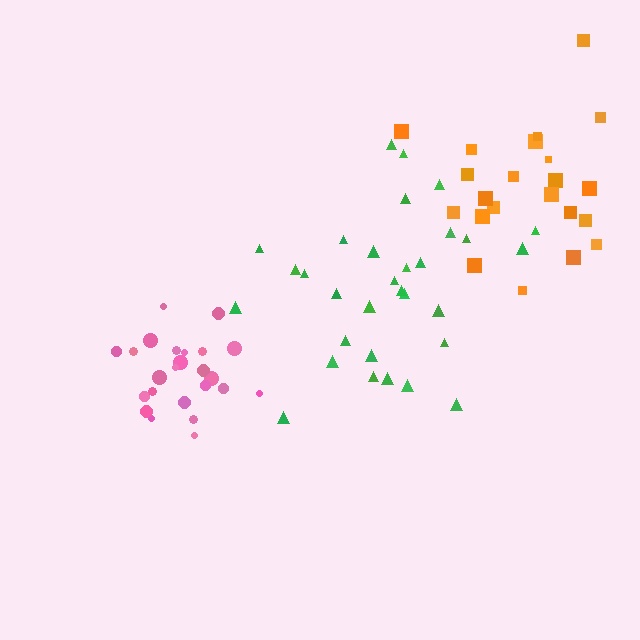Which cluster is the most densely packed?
Pink.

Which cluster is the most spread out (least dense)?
Orange.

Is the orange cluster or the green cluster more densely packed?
Green.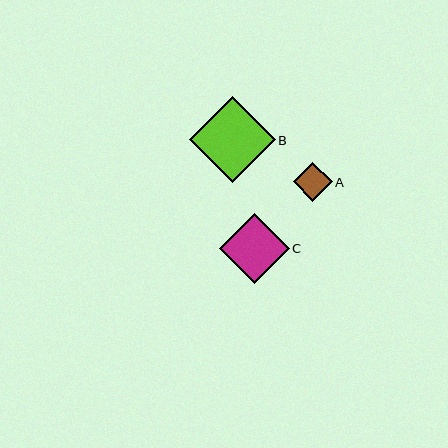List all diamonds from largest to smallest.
From largest to smallest: B, C, A.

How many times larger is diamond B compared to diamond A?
Diamond B is approximately 2.2 times the size of diamond A.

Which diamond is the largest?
Diamond B is the largest with a size of approximately 86 pixels.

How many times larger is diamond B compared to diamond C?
Diamond B is approximately 1.2 times the size of diamond C.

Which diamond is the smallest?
Diamond A is the smallest with a size of approximately 39 pixels.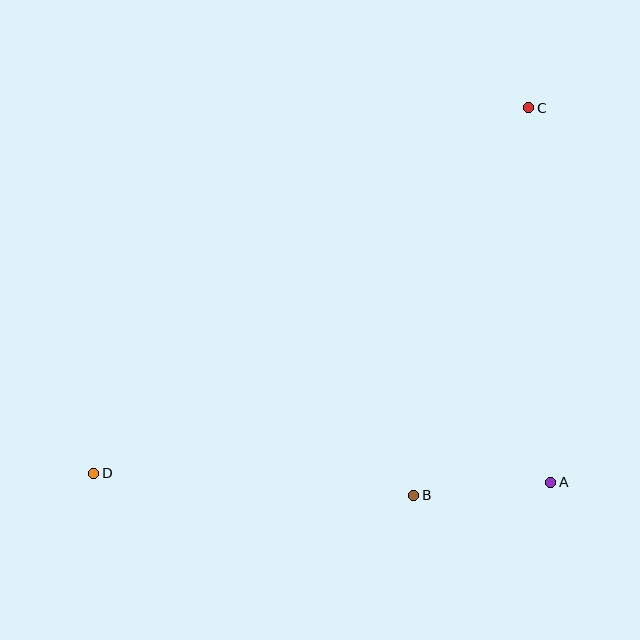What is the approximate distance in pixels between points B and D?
The distance between B and D is approximately 320 pixels.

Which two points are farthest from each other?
Points C and D are farthest from each other.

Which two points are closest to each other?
Points A and B are closest to each other.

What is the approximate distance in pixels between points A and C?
The distance between A and C is approximately 375 pixels.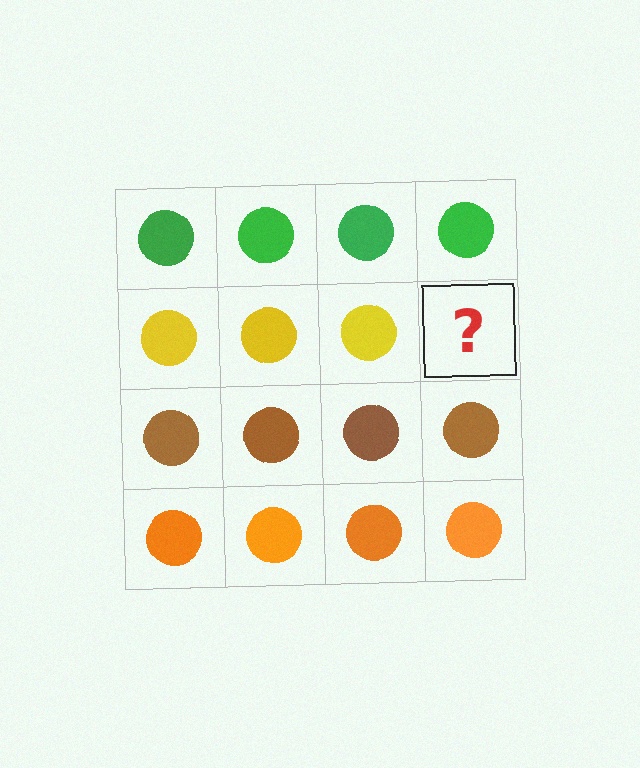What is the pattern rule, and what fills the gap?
The rule is that each row has a consistent color. The gap should be filled with a yellow circle.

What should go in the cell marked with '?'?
The missing cell should contain a yellow circle.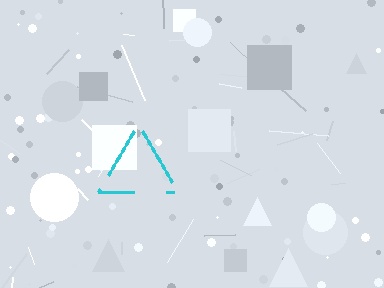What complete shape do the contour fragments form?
The contour fragments form a triangle.